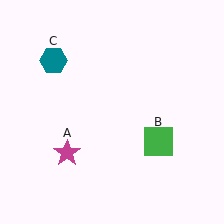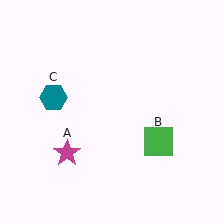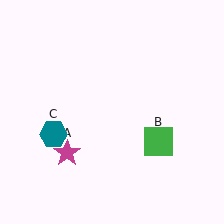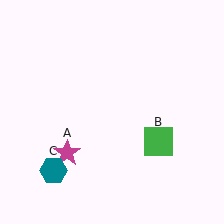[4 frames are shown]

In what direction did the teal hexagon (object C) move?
The teal hexagon (object C) moved down.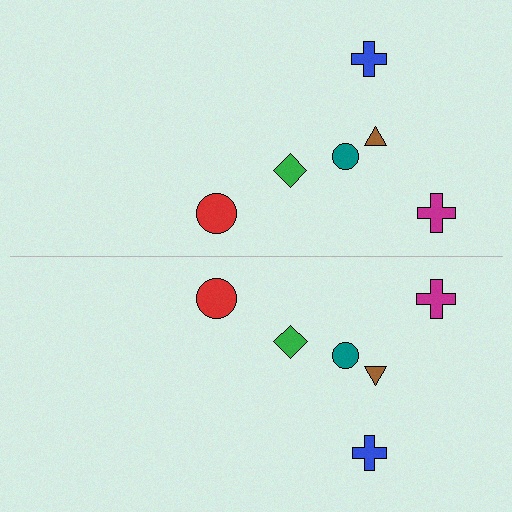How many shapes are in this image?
There are 12 shapes in this image.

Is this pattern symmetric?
Yes, this pattern has bilateral (reflection) symmetry.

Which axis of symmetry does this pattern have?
The pattern has a horizontal axis of symmetry running through the center of the image.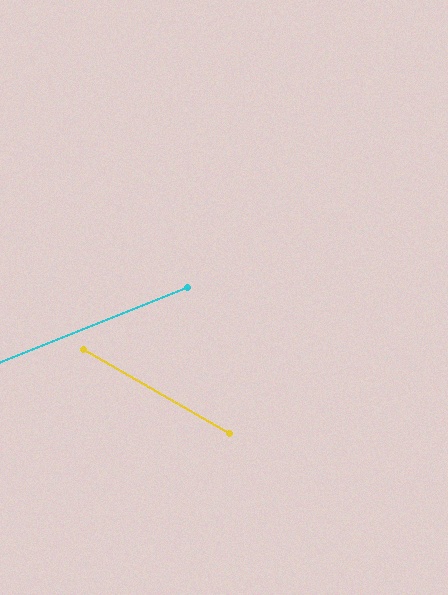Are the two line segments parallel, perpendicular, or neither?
Neither parallel nor perpendicular — they differ by about 52°.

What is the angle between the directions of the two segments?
Approximately 52 degrees.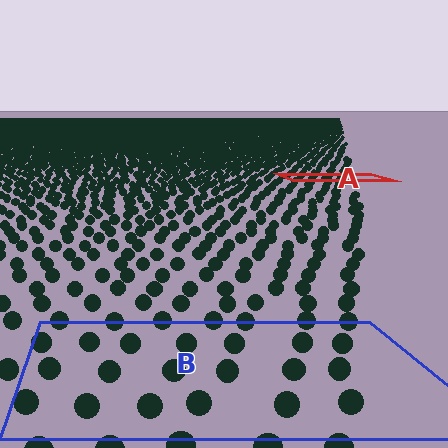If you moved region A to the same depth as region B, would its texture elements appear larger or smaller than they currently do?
They would appear larger. At a closer depth, the same texture elements are projected at a bigger on-screen size.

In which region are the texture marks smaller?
The texture marks are smaller in region A, because it is farther away.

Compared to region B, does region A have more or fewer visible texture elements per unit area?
Region A has more texture elements per unit area — they are packed more densely because it is farther away.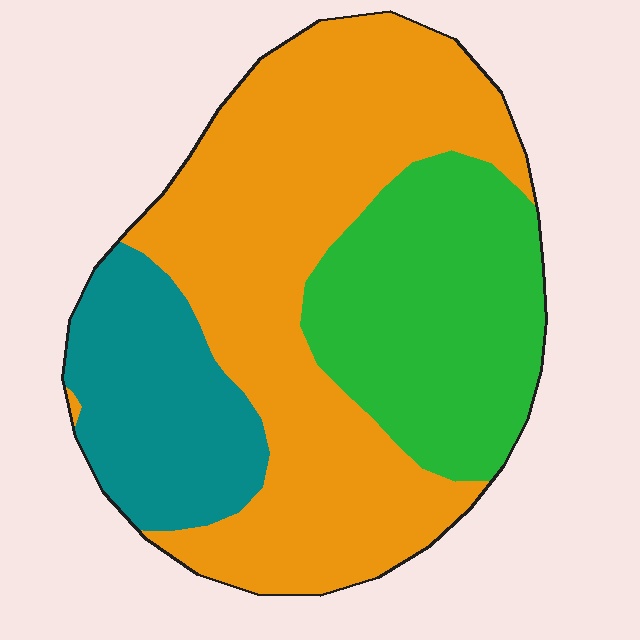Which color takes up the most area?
Orange, at roughly 55%.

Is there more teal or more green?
Green.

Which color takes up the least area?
Teal, at roughly 20%.